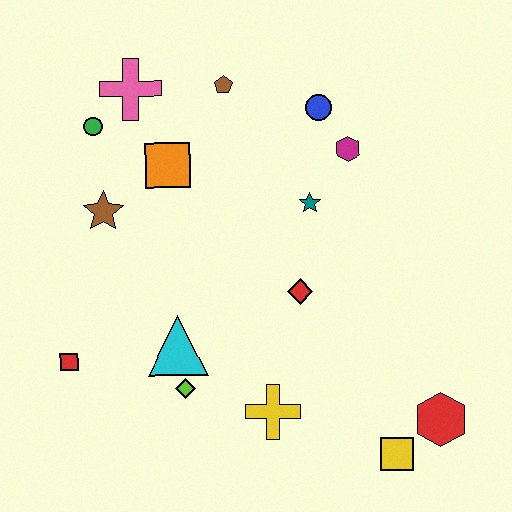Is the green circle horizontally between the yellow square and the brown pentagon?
No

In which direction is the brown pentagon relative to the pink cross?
The brown pentagon is to the right of the pink cross.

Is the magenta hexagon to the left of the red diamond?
No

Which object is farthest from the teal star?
The red square is farthest from the teal star.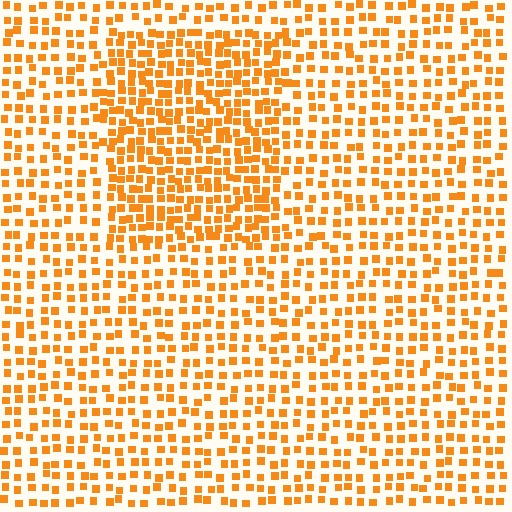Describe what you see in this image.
The image contains small orange elements arranged at two different densities. A rectangle-shaped region is visible where the elements are more densely packed than the surrounding area.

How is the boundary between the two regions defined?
The boundary is defined by a change in element density (approximately 1.7x ratio). All elements are the same color, size, and shape.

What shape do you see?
I see a rectangle.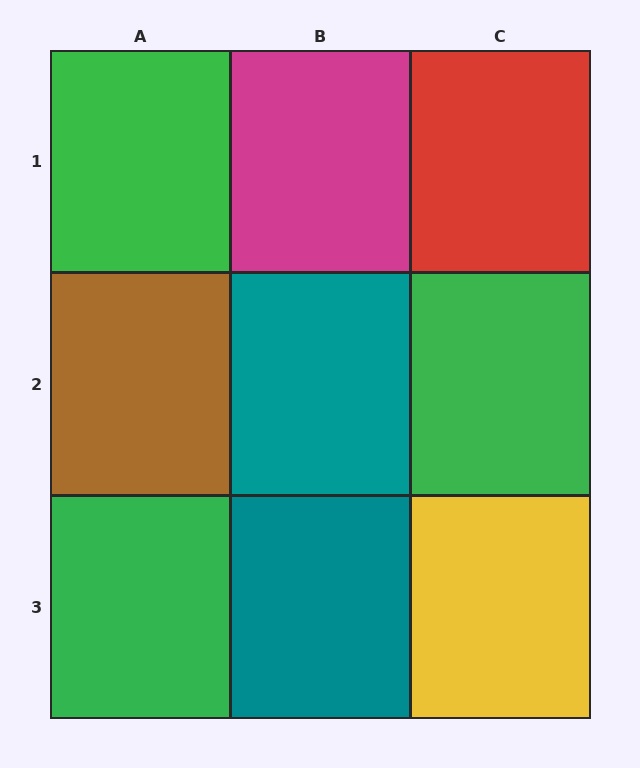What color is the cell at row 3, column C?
Yellow.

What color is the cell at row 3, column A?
Green.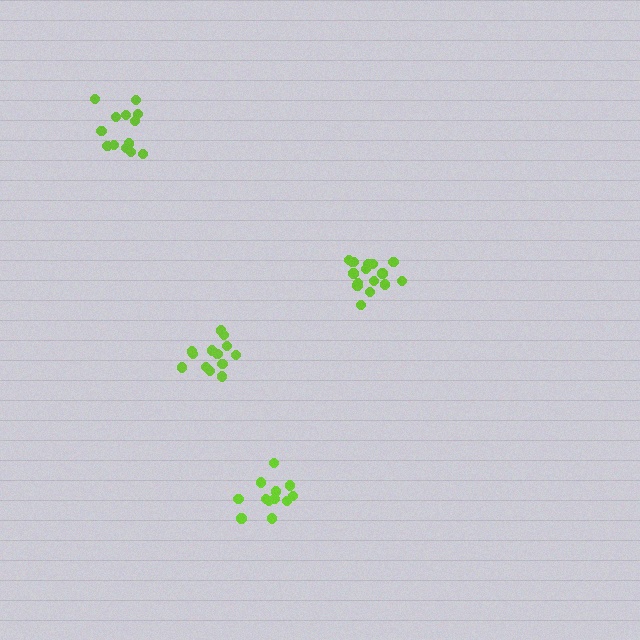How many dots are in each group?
Group 1: 12 dots, Group 2: 13 dots, Group 3: 13 dots, Group 4: 16 dots (54 total).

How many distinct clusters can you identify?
There are 4 distinct clusters.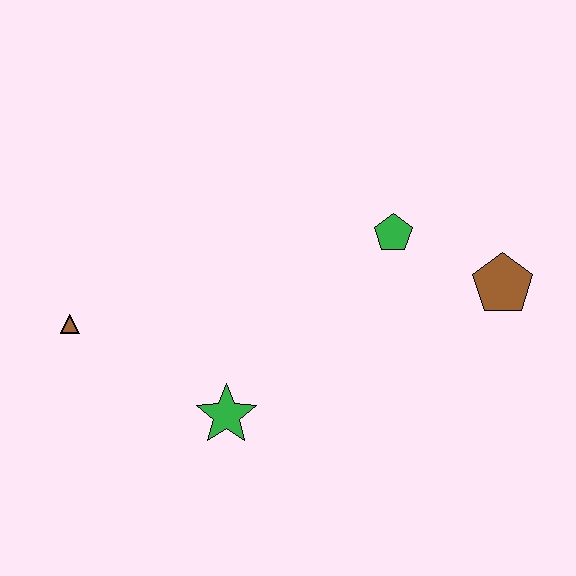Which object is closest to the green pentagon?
The brown pentagon is closest to the green pentagon.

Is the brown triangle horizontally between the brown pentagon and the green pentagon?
No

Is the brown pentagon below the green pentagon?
Yes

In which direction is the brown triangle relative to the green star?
The brown triangle is to the left of the green star.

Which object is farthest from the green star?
The brown pentagon is farthest from the green star.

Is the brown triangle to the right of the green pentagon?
No